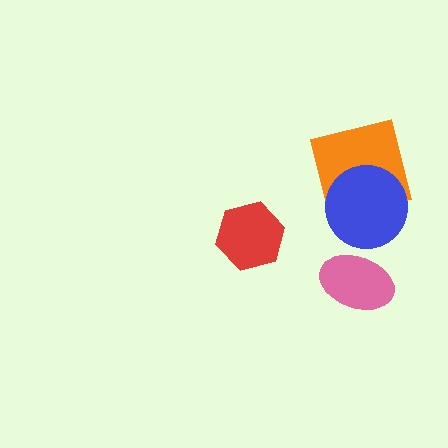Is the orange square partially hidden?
Yes, it is partially covered by another shape.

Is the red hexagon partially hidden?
No, no other shape covers it.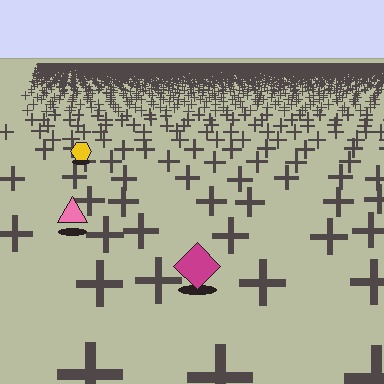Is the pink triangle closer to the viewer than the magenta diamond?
No. The magenta diamond is closer — you can tell from the texture gradient: the ground texture is coarser near it.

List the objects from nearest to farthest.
From nearest to farthest: the magenta diamond, the pink triangle, the yellow hexagon.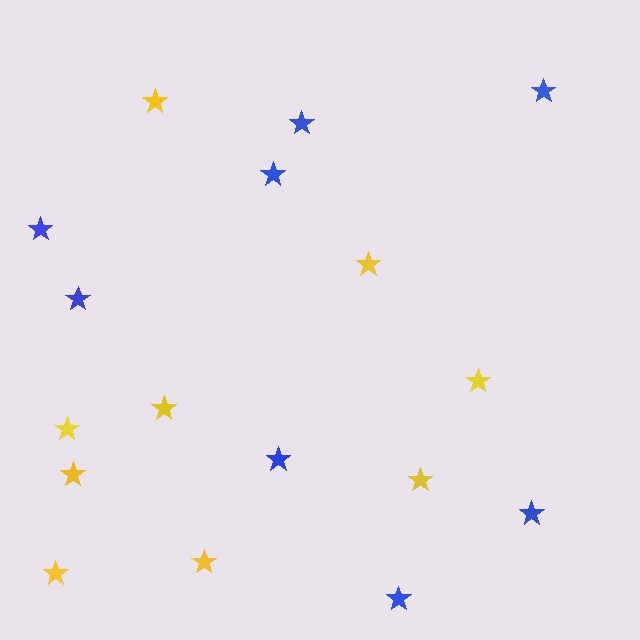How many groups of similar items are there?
There are 2 groups: one group of blue stars (8) and one group of yellow stars (9).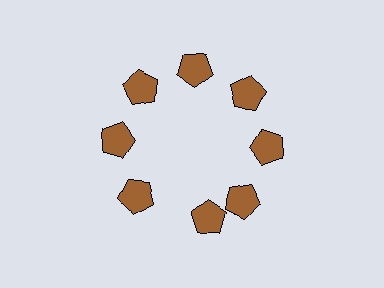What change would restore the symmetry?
The symmetry would be restored by rotating it back into even spacing with its neighbors so that all 8 pentagons sit at equal angles and equal distance from the center.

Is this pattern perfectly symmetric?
No. The 8 brown pentagons are arranged in a ring, but one element near the 6 o'clock position is rotated out of alignment along the ring, breaking the 8-fold rotational symmetry.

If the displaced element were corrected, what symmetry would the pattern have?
It would have 8-fold rotational symmetry — the pattern would map onto itself every 45 degrees.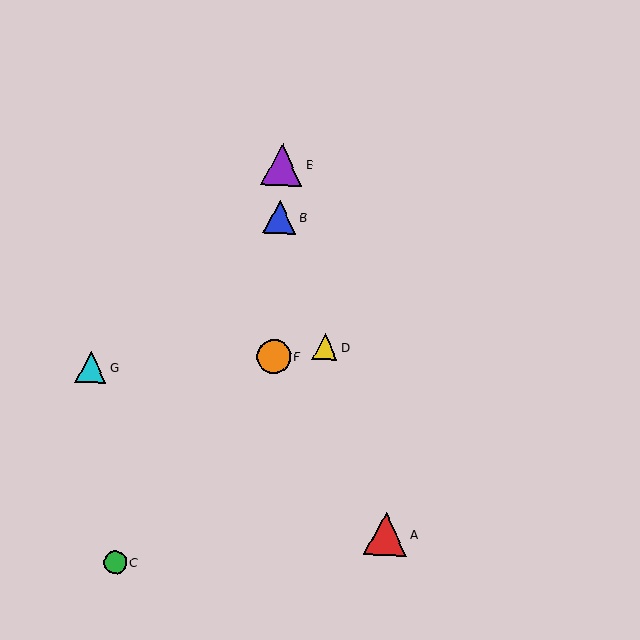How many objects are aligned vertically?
3 objects (B, E, F) are aligned vertically.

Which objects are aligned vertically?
Objects B, E, F are aligned vertically.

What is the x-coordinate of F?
Object F is at x≈274.